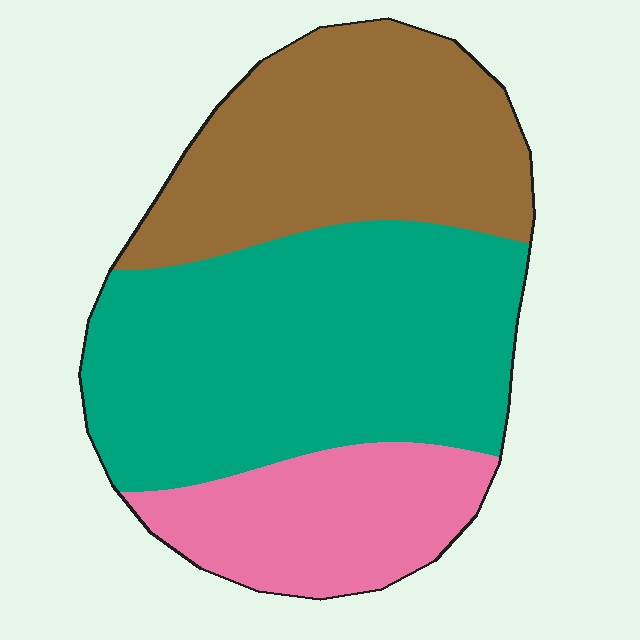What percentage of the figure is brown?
Brown takes up about one third (1/3) of the figure.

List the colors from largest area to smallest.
From largest to smallest: teal, brown, pink.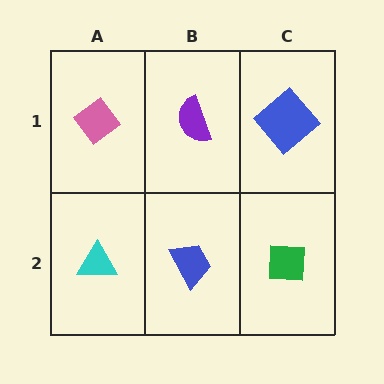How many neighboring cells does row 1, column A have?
2.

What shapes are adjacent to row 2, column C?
A blue diamond (row 1, column C), a blue trapezoid (row 2, column B).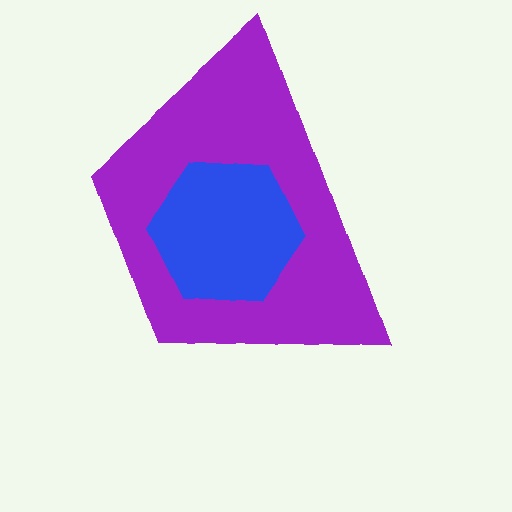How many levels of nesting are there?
2.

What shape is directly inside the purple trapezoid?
The blue hexagon.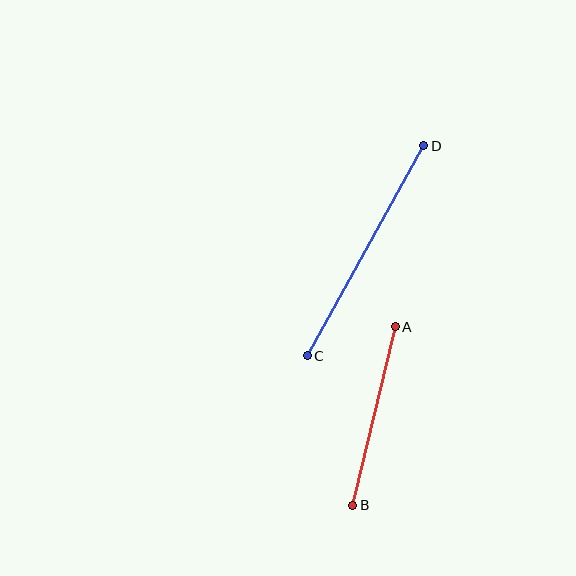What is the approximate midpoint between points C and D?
The midpoint is at approximately (365, 251) pixels.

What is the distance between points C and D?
The distance is approximately 240 pixels.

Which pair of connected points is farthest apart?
Points C and D are farthest apart.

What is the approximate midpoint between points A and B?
The midpoint is at approximately (374, 416) pixels.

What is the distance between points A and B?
The distance is approximately 183 pixels.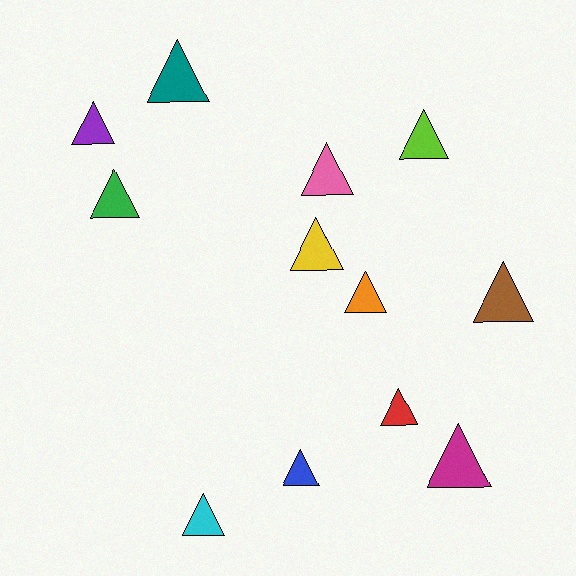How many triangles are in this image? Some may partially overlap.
There are 12 triangles.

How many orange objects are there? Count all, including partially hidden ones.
There is 1 orange object.